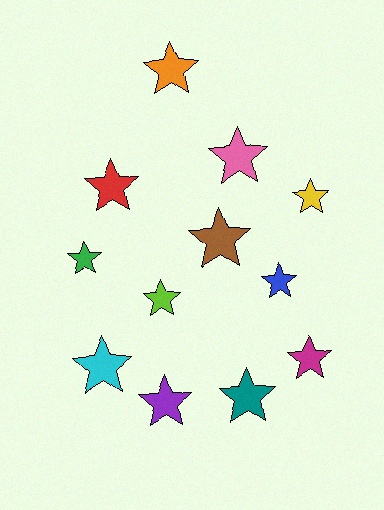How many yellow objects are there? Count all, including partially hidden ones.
There is 1 yellow object.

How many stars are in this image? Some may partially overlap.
There are 12 stars.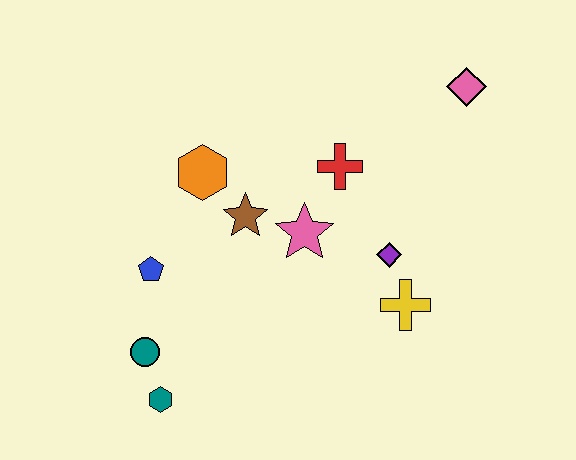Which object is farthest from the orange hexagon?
The pink diamond is farthest from the orange hexagon.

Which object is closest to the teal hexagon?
The teal circle is closest to the teal hexagon.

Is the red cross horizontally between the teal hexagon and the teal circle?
No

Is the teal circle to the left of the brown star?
Yes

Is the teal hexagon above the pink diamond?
No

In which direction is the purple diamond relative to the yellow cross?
The purple diamond is above the yellow cross.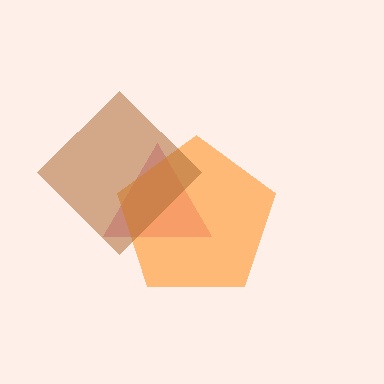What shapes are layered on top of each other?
The layered shapes are: a pink triangle, an orange pentagon, a brown diamond.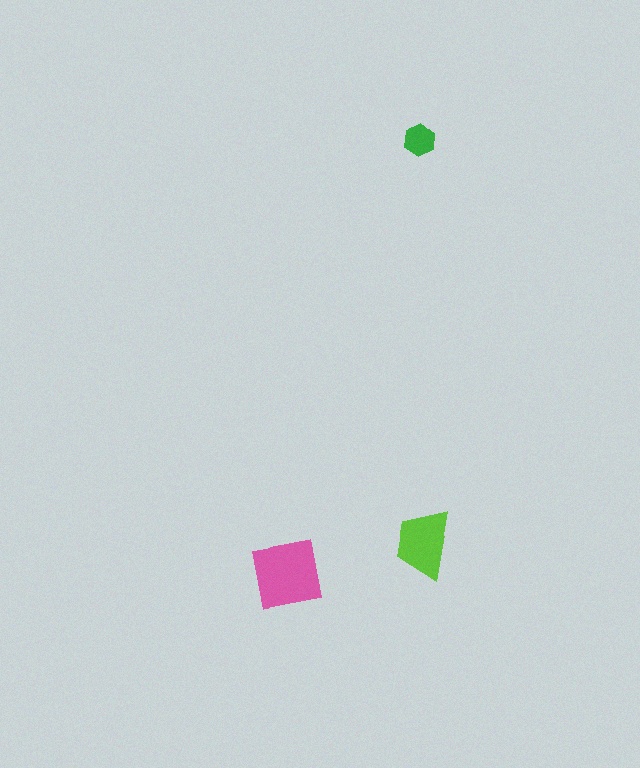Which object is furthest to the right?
The green hexagon is rightmost.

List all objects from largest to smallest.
The pink square, the lime trapezoid, the green hexagon.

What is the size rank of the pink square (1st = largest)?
1st.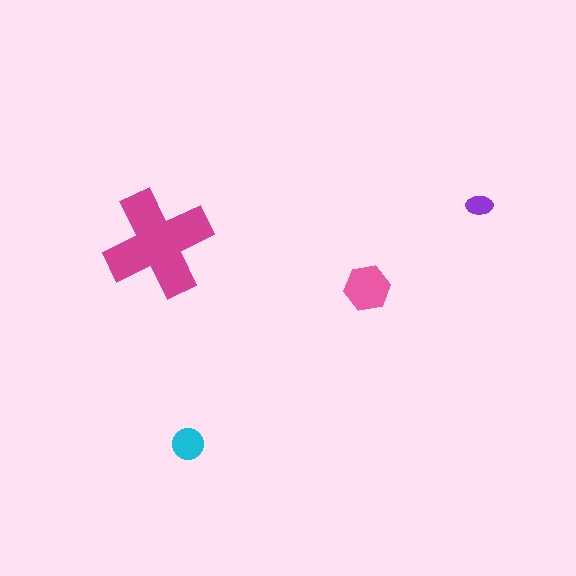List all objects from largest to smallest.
The magenta cross, the pink hexagon, the cyan circle, the purple ellipse.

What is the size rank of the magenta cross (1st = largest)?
1st.